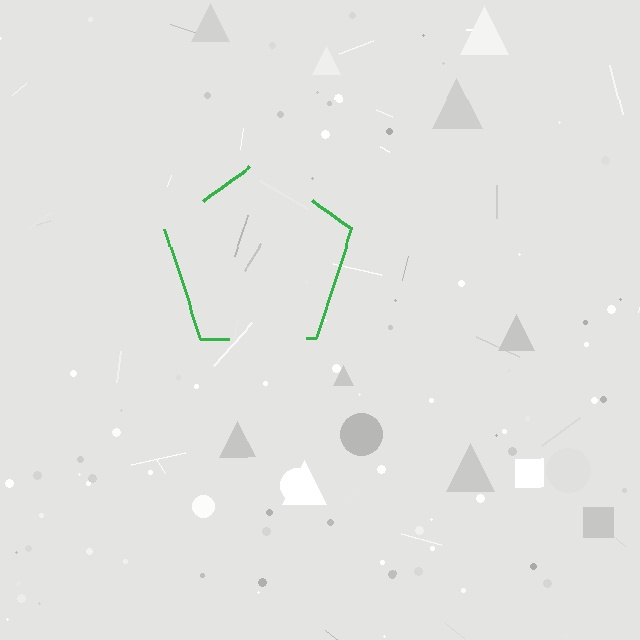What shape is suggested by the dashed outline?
The dashed outline suggests a pentagon.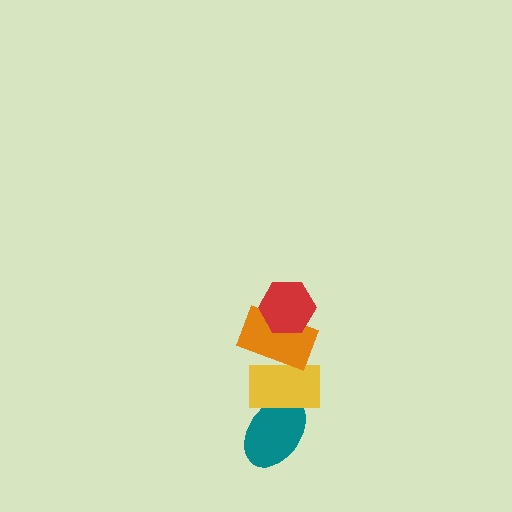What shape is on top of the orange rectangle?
The red hexagon is on top of the orange rectangle.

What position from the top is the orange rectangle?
The orange rectangle is 2nd from the top.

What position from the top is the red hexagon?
The red hexagon is 1st from the top.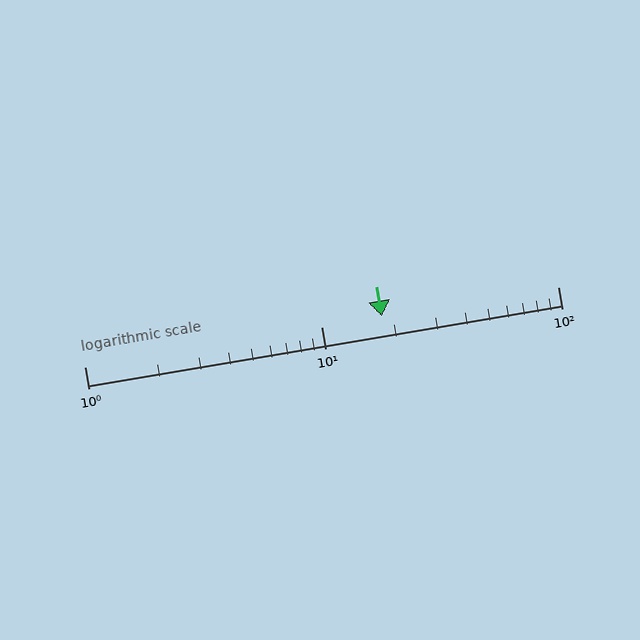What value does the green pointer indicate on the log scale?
The pointer indicates approximately 18.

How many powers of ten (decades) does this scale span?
The scale spans 2 decades, from 1 to 100.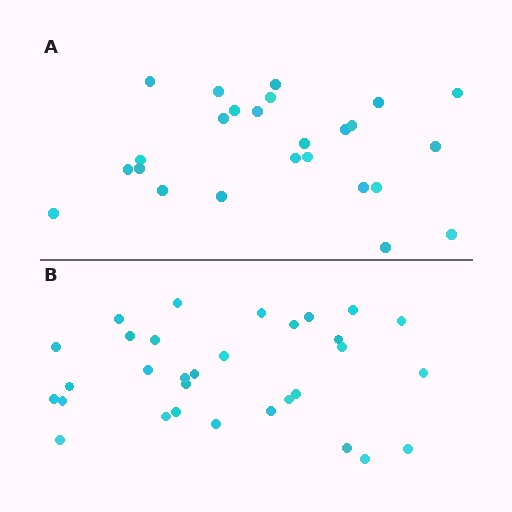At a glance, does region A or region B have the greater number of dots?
Region B (the bottom region) has more dots.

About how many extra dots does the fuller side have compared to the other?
Region B has about 6 more dots than region A.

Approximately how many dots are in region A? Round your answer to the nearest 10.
About 20 dots. (The exact count is 25, which rounds to 20.)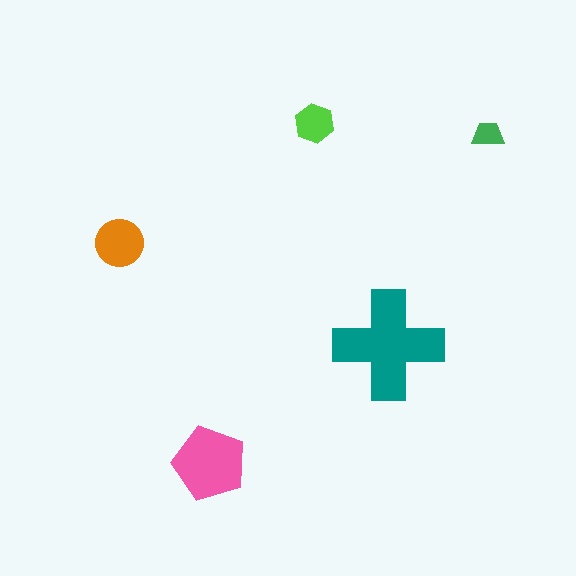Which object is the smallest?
The green trapezoid.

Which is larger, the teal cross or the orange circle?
The teal cross.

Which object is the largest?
The teal cross.